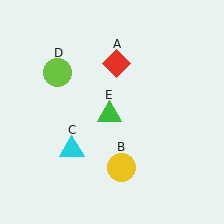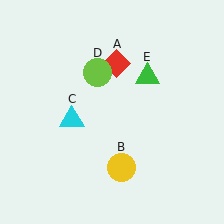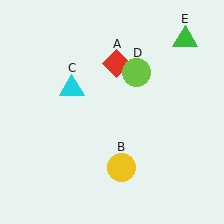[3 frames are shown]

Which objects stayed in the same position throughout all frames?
Red diamond (object A) and yellow circle (object B) remained stationary.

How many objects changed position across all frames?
3 objects changed position: cyan triangle (object C), lime circle (object D), green triangle (object E).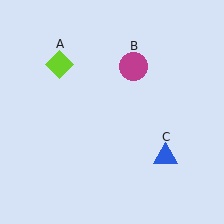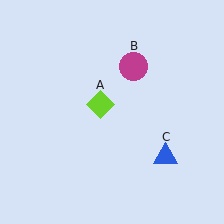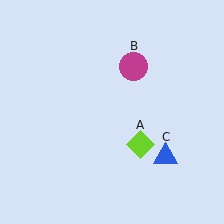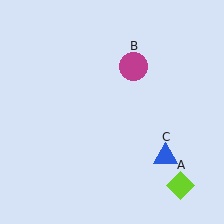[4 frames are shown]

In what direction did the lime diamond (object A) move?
The lime diamond (object A) moved down and to the right.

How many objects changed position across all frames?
1 object changed position: lime diamond (object A).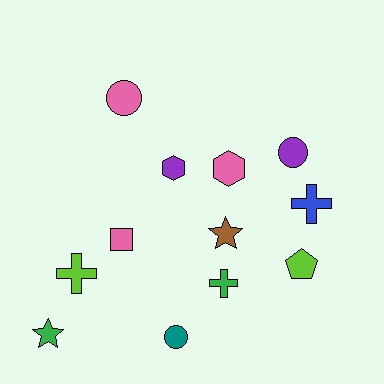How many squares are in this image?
There is 1 square.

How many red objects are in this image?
There are no red objects.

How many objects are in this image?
There are 12 objects.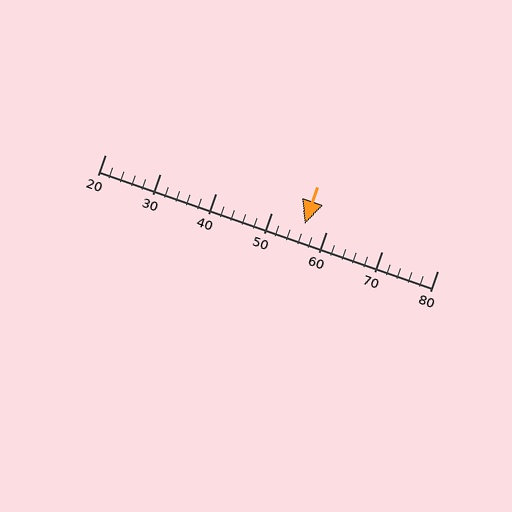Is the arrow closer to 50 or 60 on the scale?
The arrow is closer to 60.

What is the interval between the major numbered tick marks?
The major tick marks are spaced 10 units apart.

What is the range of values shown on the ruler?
The ruler shows values from 20 to 80.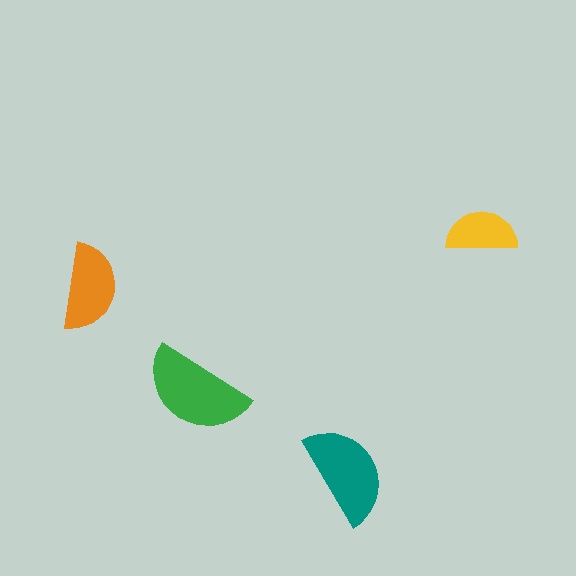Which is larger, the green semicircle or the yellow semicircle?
The green one.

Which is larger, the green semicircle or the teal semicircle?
The green one.